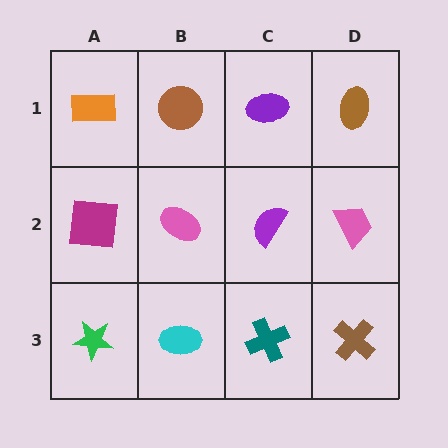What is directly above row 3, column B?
A pink ellipse.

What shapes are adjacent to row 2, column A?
An orange rectangle (row 1, column A), a green star (row 3, column A), a pink ellipse (row 2, column B).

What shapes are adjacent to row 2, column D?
A brown ellipse (row 1, column D), a brown cross (row 3, column D), a purple semicircle (row 2, column C).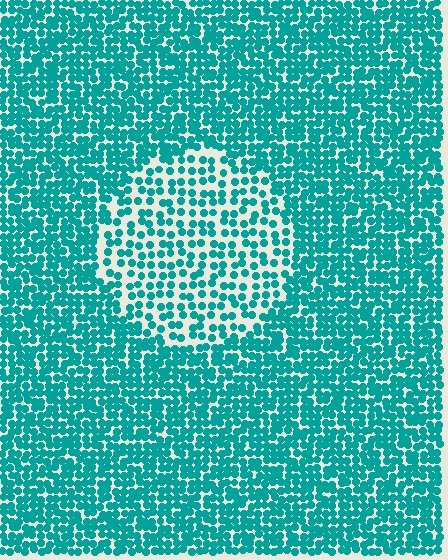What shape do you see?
I see a circle.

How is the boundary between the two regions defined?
The boundary is defined by a change in element density (approximately 1.9x ratio). All elements are the same color, size, and shape.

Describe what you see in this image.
The image contains small teal elements arranged at two different densities. A circle-shaped region is visible where the elements are less densely packed than the surrounding area.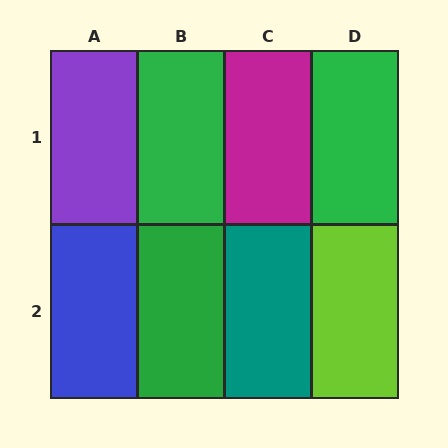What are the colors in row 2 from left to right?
Blue, green, teal, lime.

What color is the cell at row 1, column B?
Green.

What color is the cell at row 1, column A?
Purple.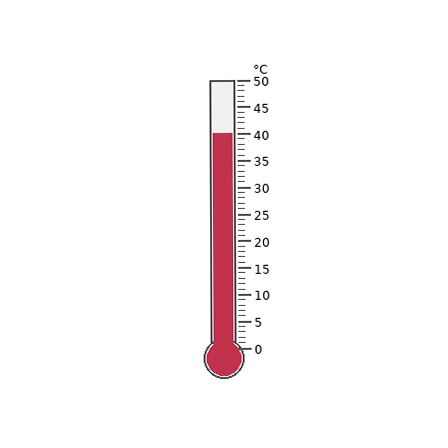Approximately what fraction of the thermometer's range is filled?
The thermometer is filled to approximately 80% of its range.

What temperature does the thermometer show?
The thermometer shows approximately 40°C.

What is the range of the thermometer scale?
The thermometer scale ranges from 0°C to 50°C.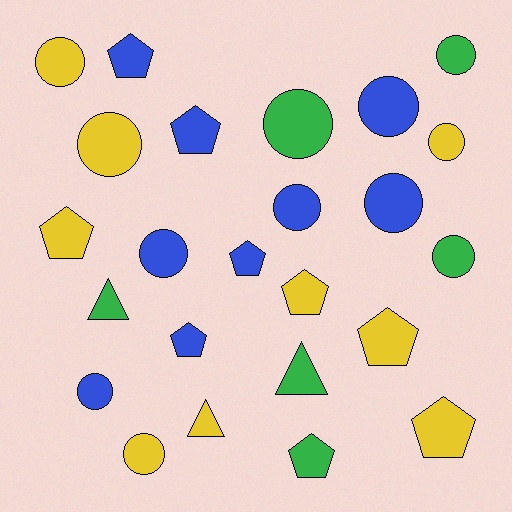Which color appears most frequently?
Blue, with 9 objects.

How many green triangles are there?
There are 2 green triangles.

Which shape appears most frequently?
Circle, with 12 objects.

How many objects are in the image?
There are 24 objects.